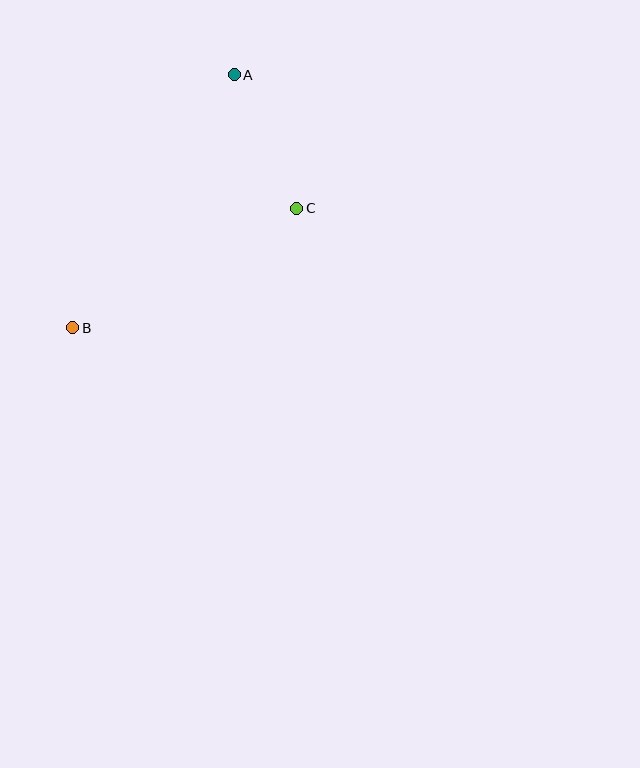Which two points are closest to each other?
Points A and C are closest to each other.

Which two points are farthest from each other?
Points A and B are farthest from each other.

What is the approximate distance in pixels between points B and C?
The distance between B and C is approximately 254 pixels.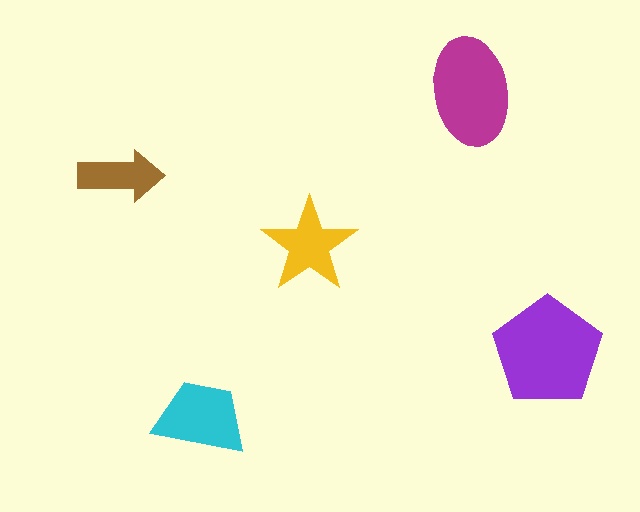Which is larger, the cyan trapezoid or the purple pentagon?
The purple pentagon.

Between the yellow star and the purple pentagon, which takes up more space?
The purple pentagon.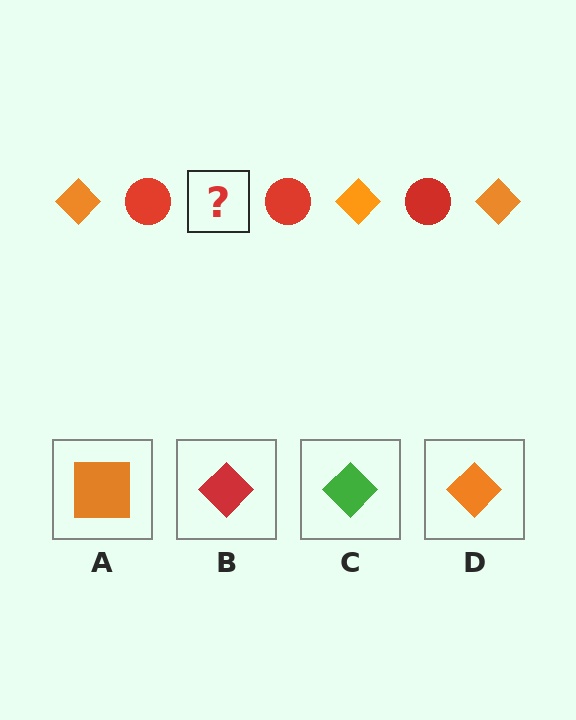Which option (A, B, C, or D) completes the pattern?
D.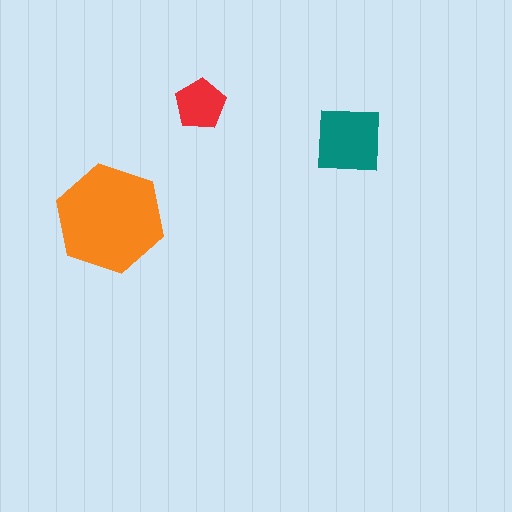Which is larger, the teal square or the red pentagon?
The teal square.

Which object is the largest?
The orange hexagon.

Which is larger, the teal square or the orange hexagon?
The orange hexagon.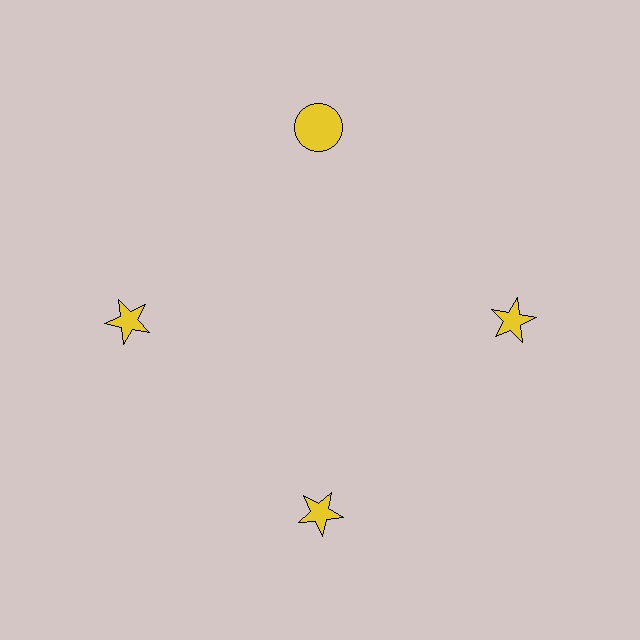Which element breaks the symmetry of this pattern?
The yellow circle at roughly the 12 o'clock position breaks the symmetry. All other shapes are yellow stars.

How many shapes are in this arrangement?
There are 4 shapes arranged in a ring pattern.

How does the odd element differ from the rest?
It has a different shape: circle instead of star.